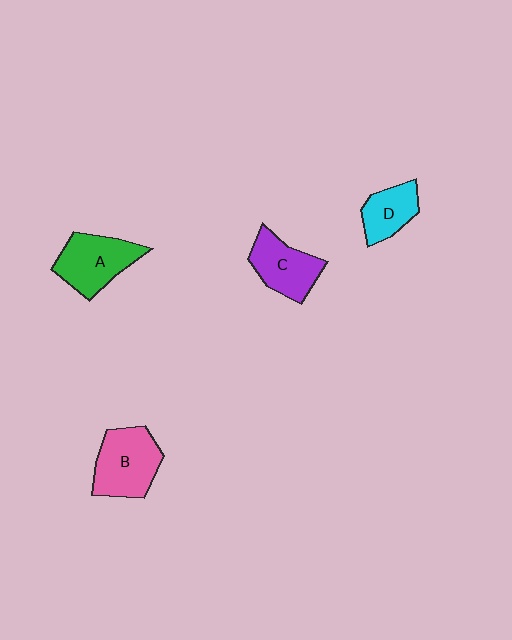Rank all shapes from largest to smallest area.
From largest to smallest: B (pink), A (green), C (purple), D (cyan).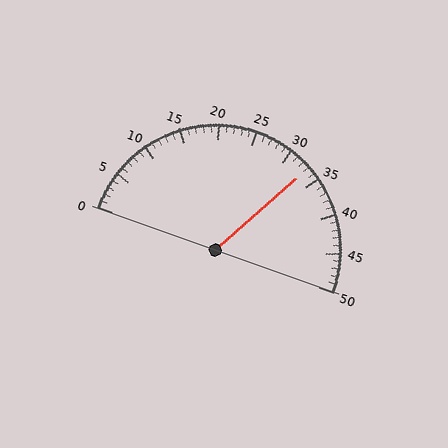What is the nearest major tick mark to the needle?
The nearest major tick mark is 35.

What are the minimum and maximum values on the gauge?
The gauge ranges from 0 to 50.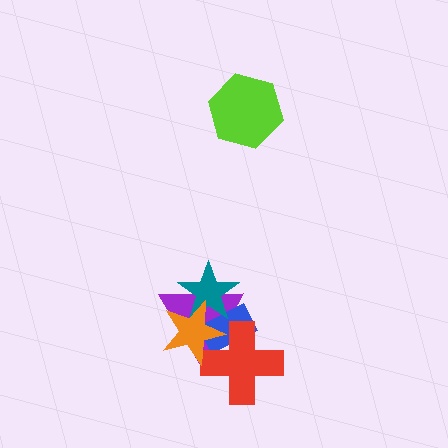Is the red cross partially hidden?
Yes, it is partially covered by another shape.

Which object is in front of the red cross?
The orange star is in front of the red cross.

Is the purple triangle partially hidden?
Yes, it is partially covered by another shape.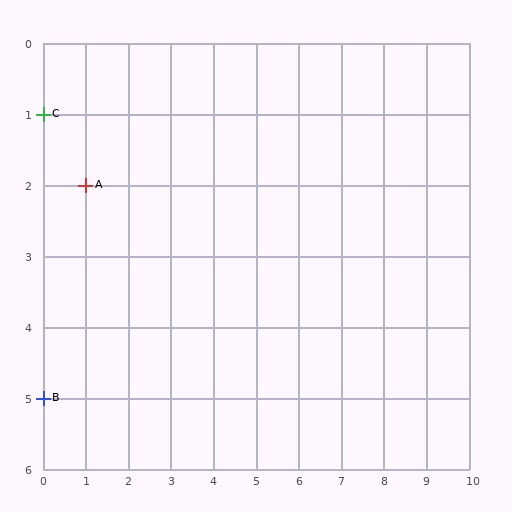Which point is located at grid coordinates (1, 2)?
Point A is at (1, 2).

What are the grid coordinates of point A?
Point A is at grid coordinates (1, 2).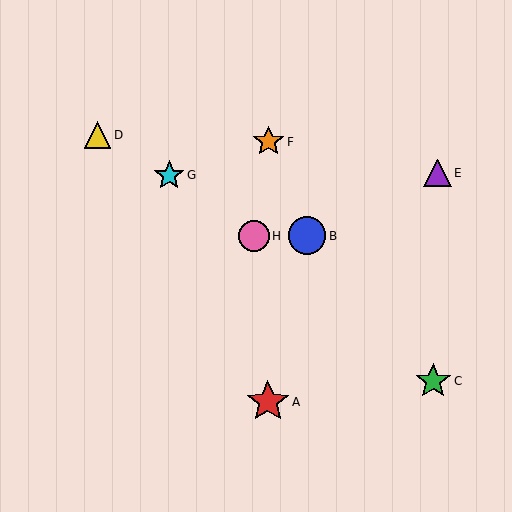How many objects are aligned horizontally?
2 objects (B, H) are aligned horizontally.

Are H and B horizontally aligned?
Yes, both are at y≈236.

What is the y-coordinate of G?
Object G is at y≈175.